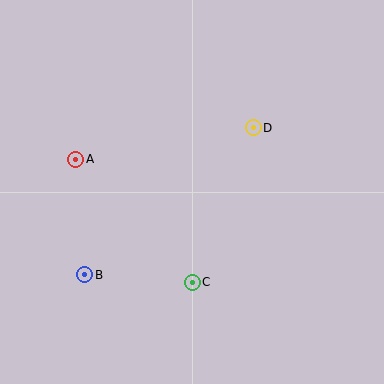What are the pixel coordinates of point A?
Point A is at (76, 159).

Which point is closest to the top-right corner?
Point D is closest to the top-right corner.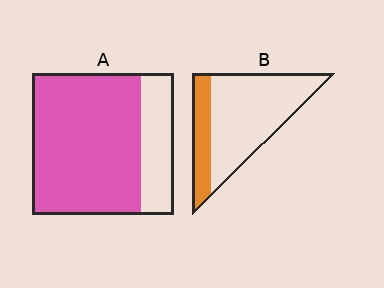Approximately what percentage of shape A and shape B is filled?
A is approximately 75% and B is approximately 25%.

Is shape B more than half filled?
No.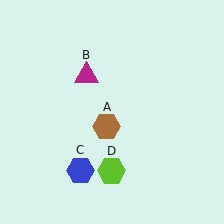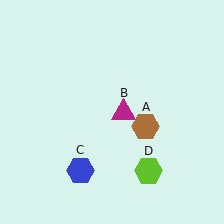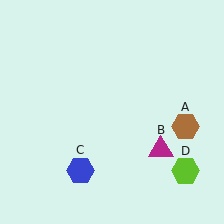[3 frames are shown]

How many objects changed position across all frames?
3 objects changed position: brown hexagon (object A), magenta triangle (object B), lime hexagon (object D).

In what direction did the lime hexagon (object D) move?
The lime hexagon (object D) moved right.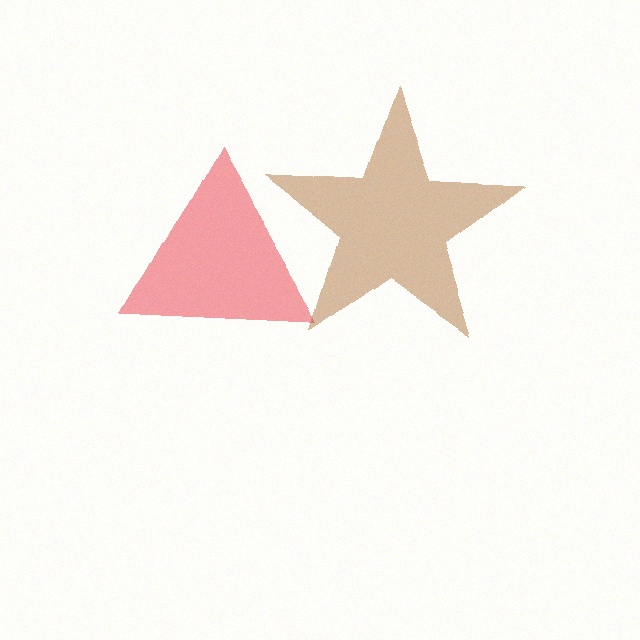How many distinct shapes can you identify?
There are 2 distinct shapes: a red triangle, a brown star.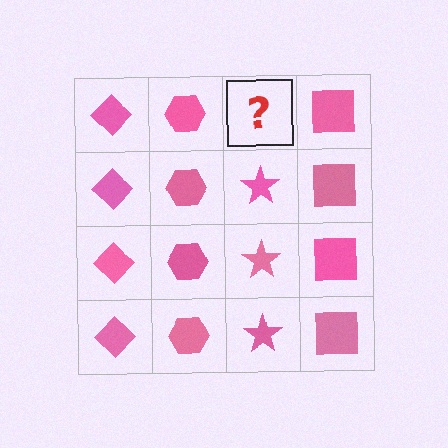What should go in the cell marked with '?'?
The missing cell should contain a pink star.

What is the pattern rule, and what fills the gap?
The rule is that each column has a consistent shape. The gap should be filled with a pink star.